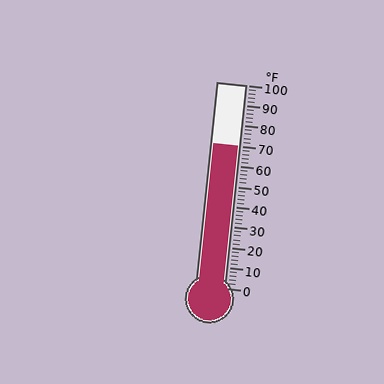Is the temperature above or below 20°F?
The temperature is above 20°F.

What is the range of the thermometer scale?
The thermometer scale ranges from 0°F to 100°F.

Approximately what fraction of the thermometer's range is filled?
The thermometer is filled to approximately 70% of its range.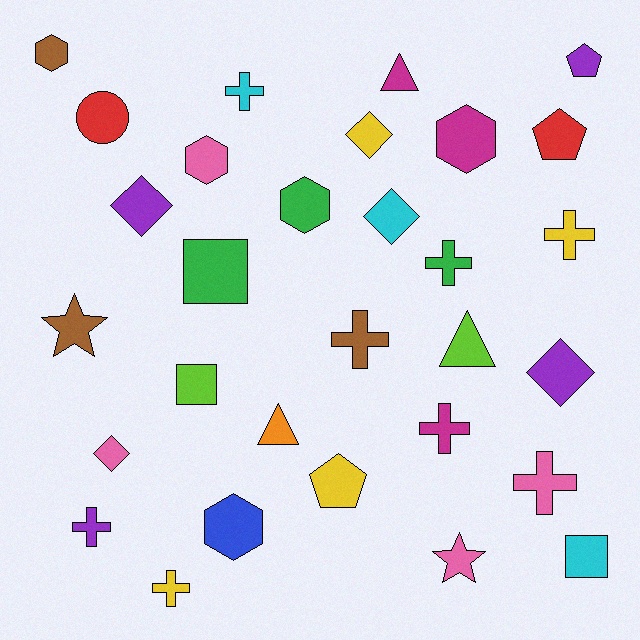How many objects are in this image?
There are 30 objects.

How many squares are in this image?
There are 3 squares.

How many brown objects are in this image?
There are 3 brown objects.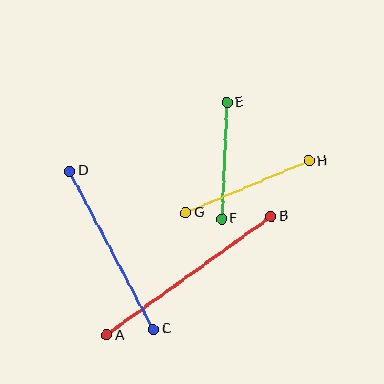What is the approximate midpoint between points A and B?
The midpoint is at approximately (189, 276) pixels.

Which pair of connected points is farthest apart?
Points A and B are farthest apart.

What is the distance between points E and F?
The distance is approximately 116 pixels.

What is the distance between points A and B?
The distance is approximately 203 pixels.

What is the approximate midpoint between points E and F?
The midpoint is at approximately (224, 161) pixels.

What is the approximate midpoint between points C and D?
The midpoint is at approximately (111, 250) pixels.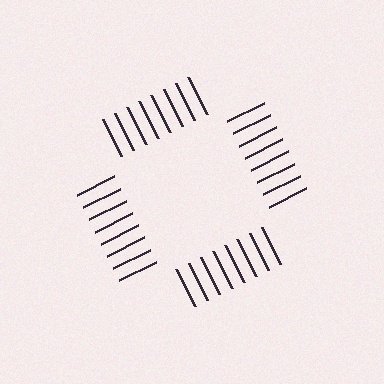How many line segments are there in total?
32 — 8 along each of the 4 edges.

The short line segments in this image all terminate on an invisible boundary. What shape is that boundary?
An illusory square — the line segments terminate on its edges but no continuous stroke is drawn.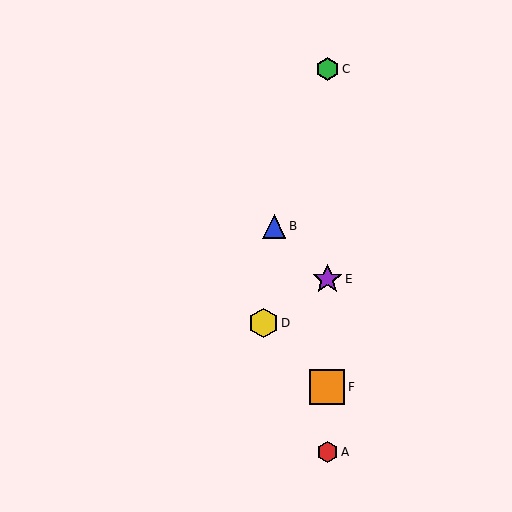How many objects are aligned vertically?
4 objects (A, C, E, F) are aligned vertically.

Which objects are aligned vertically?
Objects A, C, E, F are aligned vertically.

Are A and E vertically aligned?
Yes, both are at x≈327.